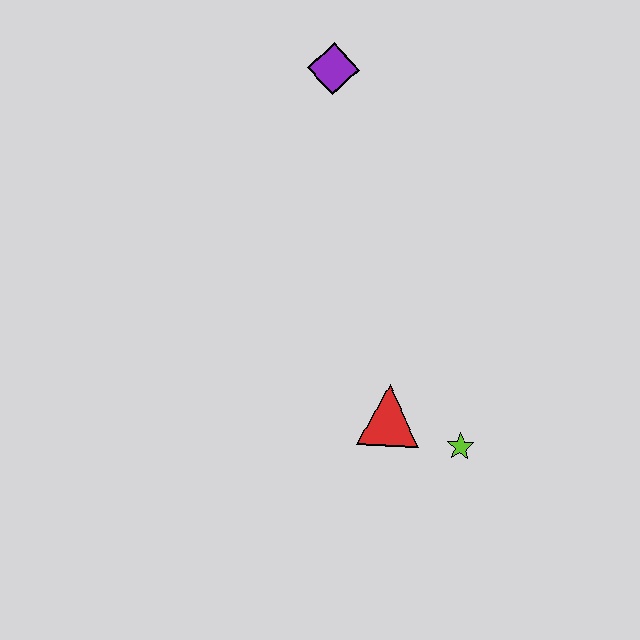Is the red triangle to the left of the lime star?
Yes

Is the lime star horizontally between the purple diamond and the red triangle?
No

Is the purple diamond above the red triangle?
Yes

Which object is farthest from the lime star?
The purple diamond is farthest from the lime star.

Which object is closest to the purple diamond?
The red triangle is closest to the purple diamond.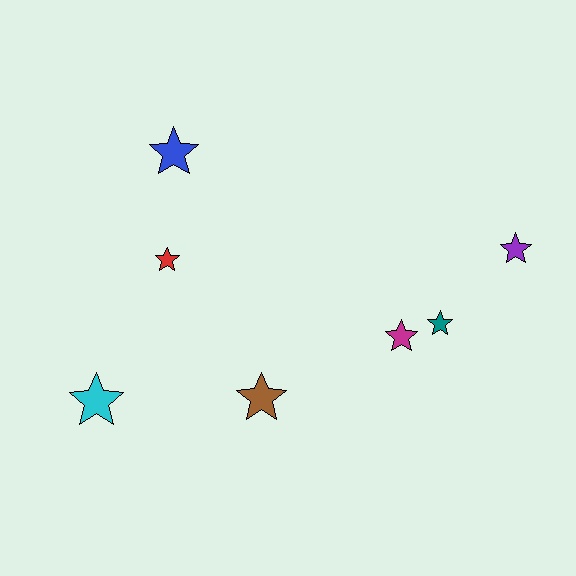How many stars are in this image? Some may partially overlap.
There are 7 stars.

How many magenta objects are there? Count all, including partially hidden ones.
There is 1 magenta object.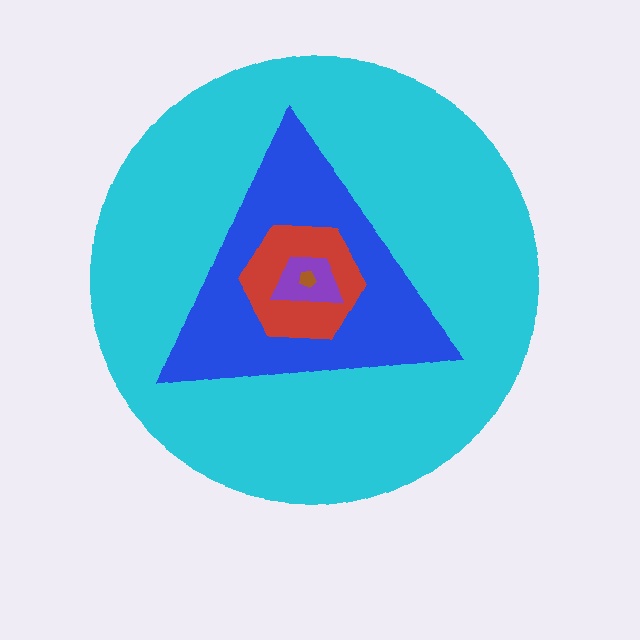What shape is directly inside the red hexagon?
The purple trapezoid.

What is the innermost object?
The brown pentagon.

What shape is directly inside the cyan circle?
The blue triangle.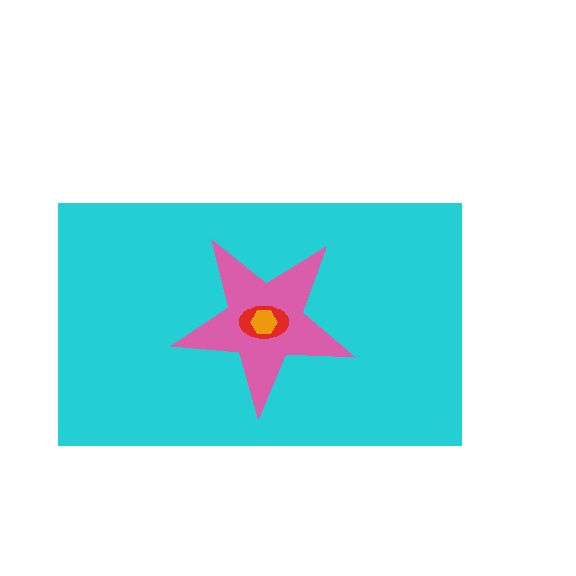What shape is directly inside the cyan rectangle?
The pink star.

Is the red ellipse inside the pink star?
Yes.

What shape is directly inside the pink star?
The red ellipse.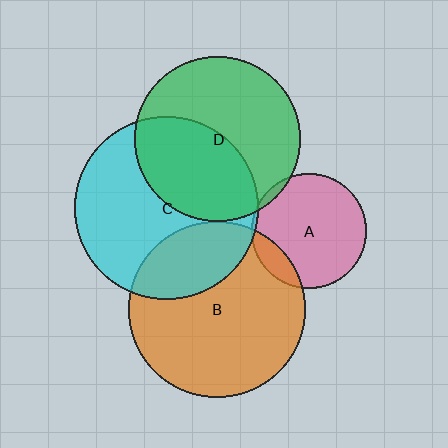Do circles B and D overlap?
Yes.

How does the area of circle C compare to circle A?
Approximately 2.5 times.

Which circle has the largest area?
Circle C (cyan).